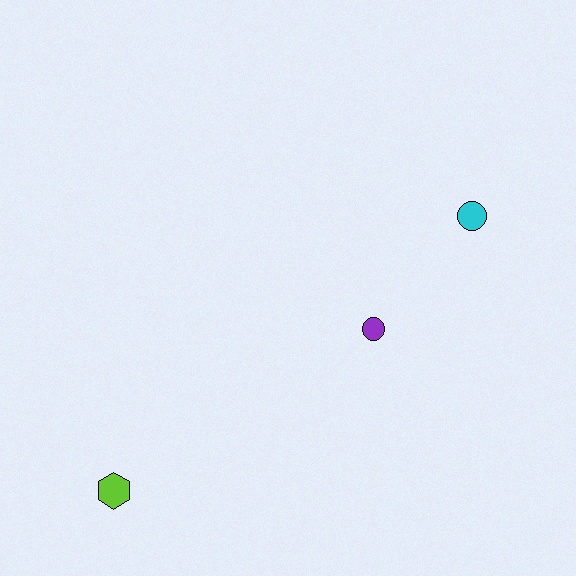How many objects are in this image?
There are 3 objects.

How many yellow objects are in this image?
There are no yellow objects.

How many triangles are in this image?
There are no triangles.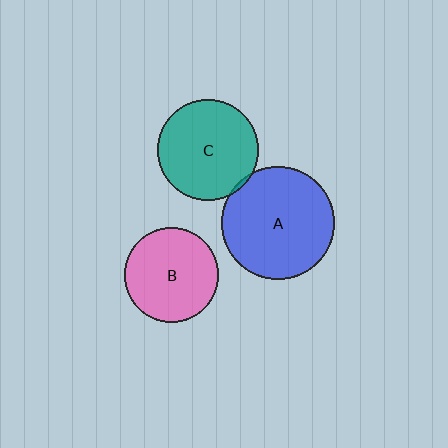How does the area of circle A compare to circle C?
Approximately 1.2 times.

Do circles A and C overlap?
Yes.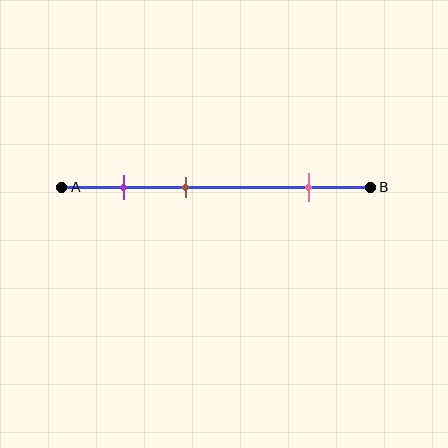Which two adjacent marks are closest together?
The purple and brown marks are the closest adjacent pair.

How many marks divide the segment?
There are 3 marks dividing the segment.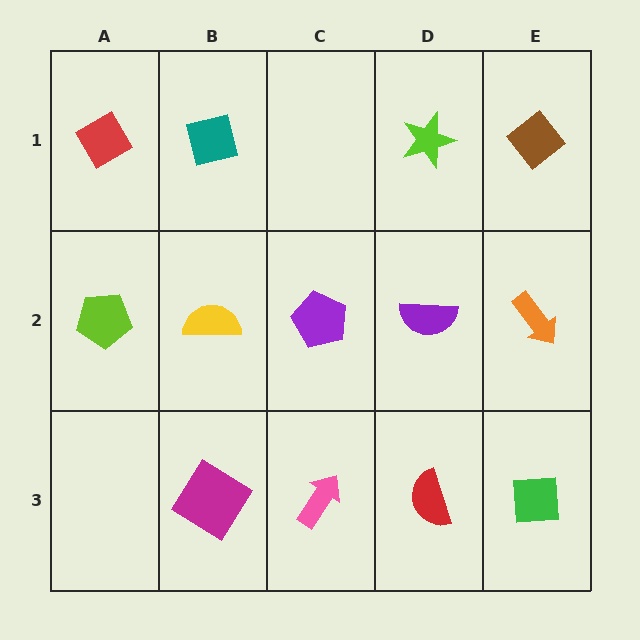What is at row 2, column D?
A purple semicircle.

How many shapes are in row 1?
4 shapes.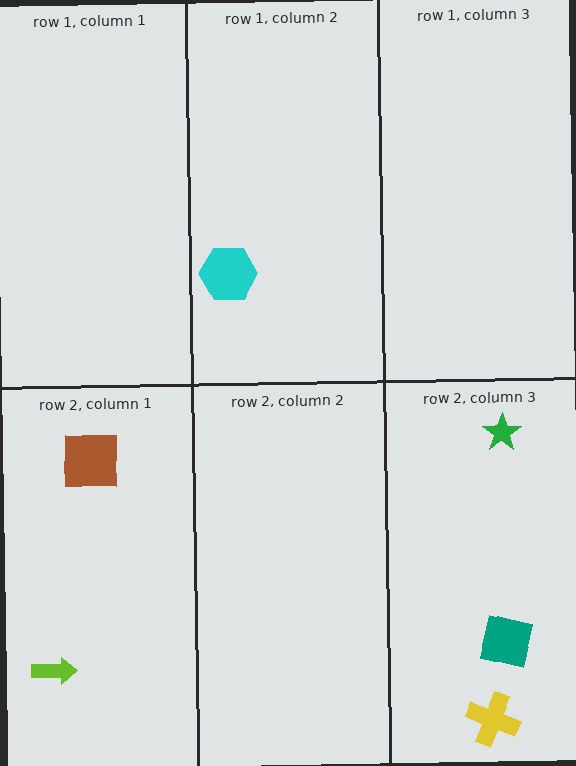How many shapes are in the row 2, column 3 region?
3.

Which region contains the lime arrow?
The row 2, column 1 region.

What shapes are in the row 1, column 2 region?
The cyan hexagon.